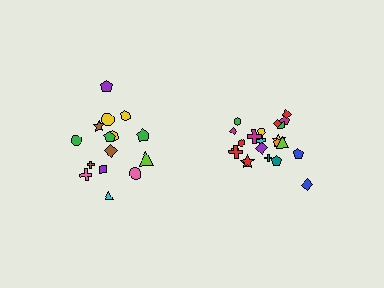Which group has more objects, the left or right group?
The right group.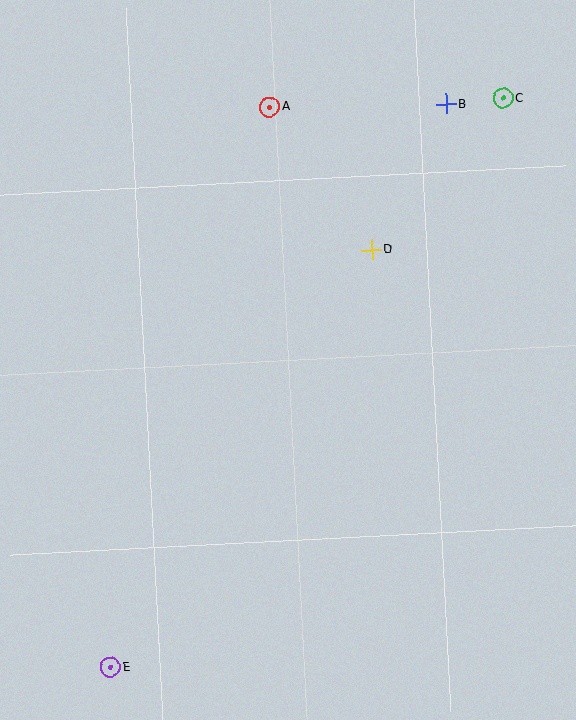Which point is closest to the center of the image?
Point D at (372, 250) is closest to the center.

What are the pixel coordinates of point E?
Point E is at (110, 667).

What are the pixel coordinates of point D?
Point D is at (372, 250).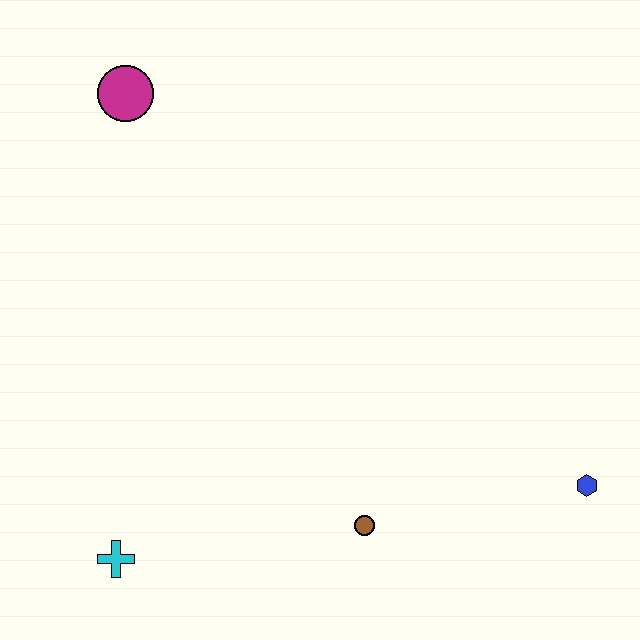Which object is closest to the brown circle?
The blue hexagon is closest to the brown circle.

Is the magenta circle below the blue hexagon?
No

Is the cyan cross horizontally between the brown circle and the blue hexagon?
No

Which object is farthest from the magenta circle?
The blue hexagon is farthest from the magenta circle.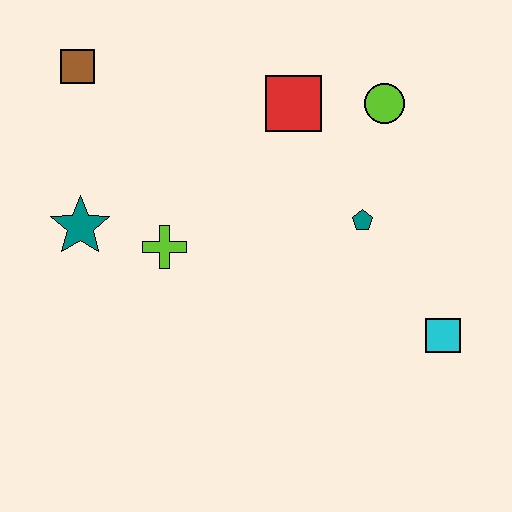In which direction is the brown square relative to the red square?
The brown square is to the left of the red square.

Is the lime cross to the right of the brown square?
Yes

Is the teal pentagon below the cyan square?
No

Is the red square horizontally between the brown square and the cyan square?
Yes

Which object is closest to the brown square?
The teal star is closest to the brown square.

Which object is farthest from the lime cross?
The cyan square is farthest from the lime cross.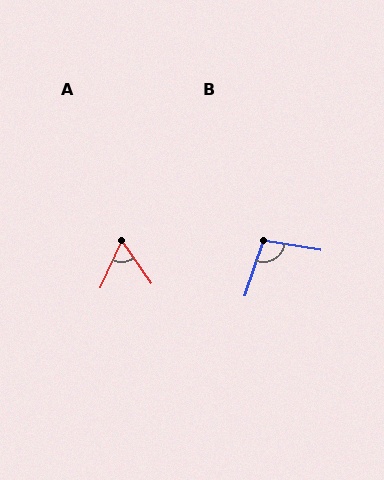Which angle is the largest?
B, at approximately 99 degrees.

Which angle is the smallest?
A, at approximately 60 degrees.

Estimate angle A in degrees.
Approximately 60 degrees.